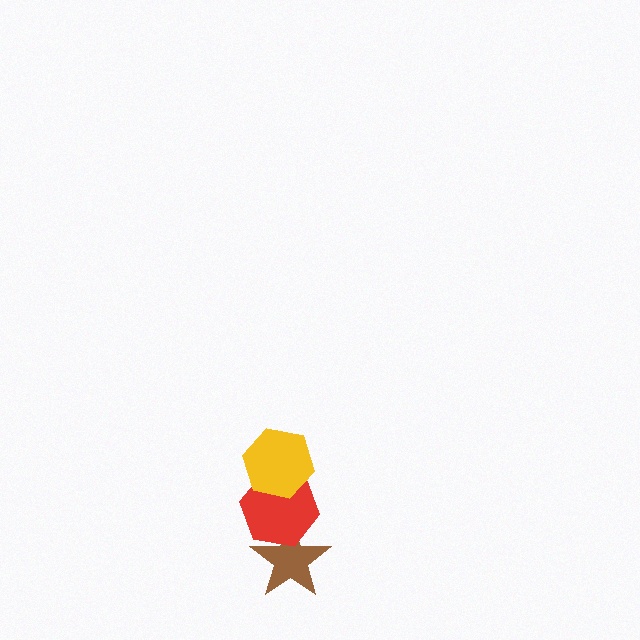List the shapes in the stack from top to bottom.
From top to bottom: the yellow hexagon, the red hexagon, the brown star.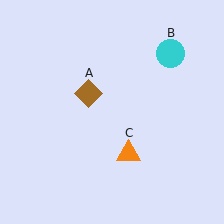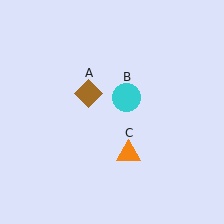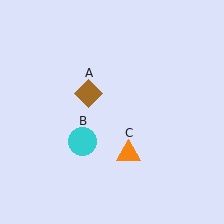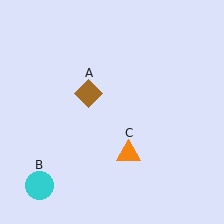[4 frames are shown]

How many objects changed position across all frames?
1 object changed position: cyan circle (object B).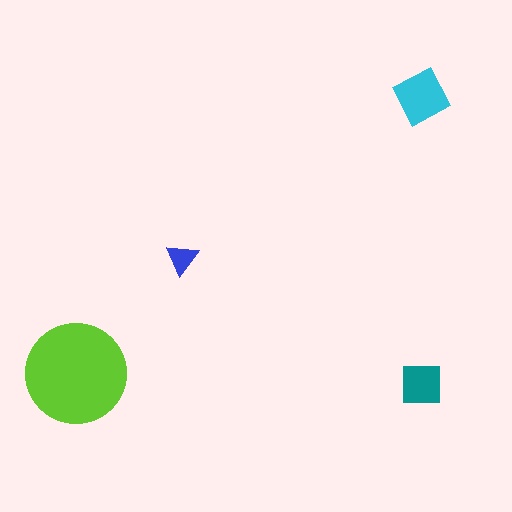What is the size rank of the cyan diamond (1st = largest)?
2nd.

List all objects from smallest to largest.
The blue triangle, the teal square, the cyan diamond, the lime circle.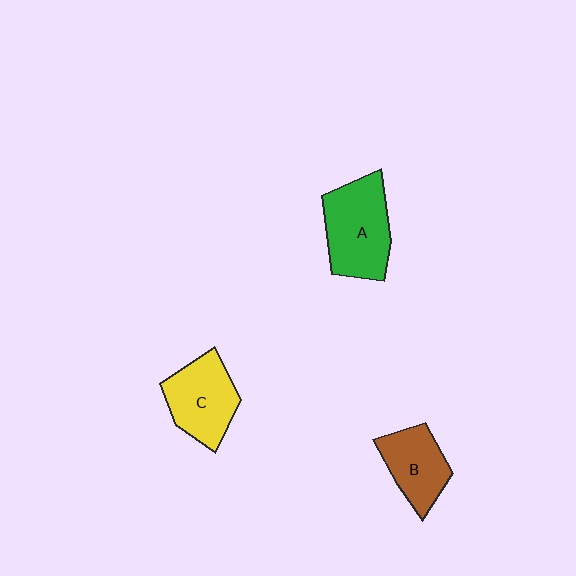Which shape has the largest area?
Shape A (green).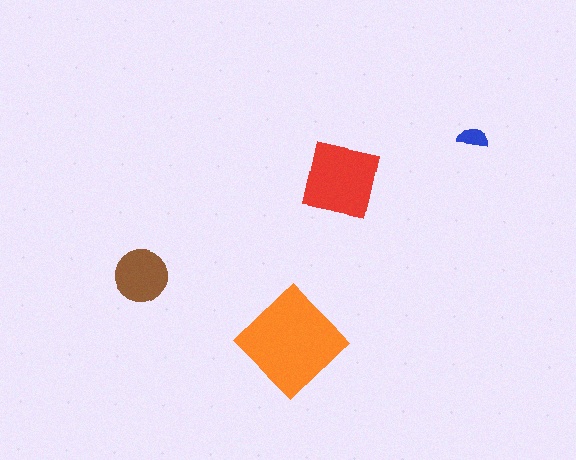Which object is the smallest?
The blue semicircle.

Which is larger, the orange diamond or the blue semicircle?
The orange diamond.